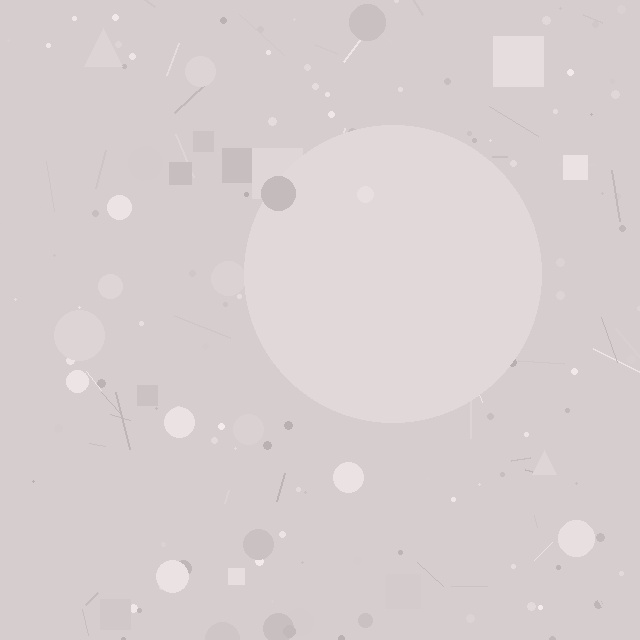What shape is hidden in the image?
A circle is hidden in the image.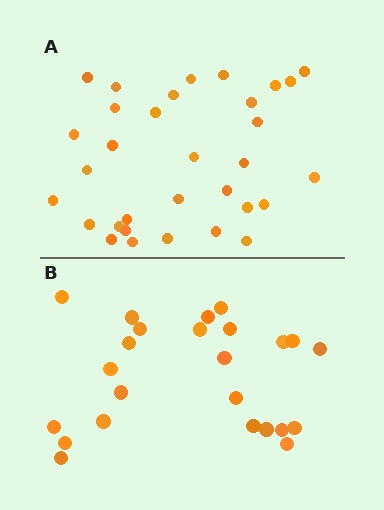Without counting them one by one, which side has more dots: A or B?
Region A (the top region) has more dots.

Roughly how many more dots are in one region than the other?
Region A has roughly 8 or so more dots than region B.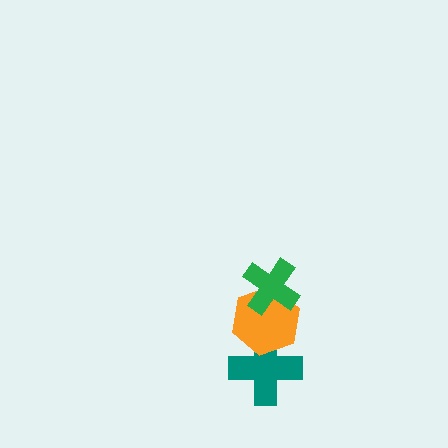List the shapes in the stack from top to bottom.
From top to bottom: the green cross, the orange hexagon, the teal cross.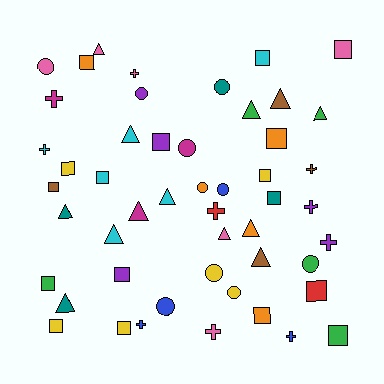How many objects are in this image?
There are 50 objects.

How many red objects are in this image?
There are 2 red objects.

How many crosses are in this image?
There are 10 crosses.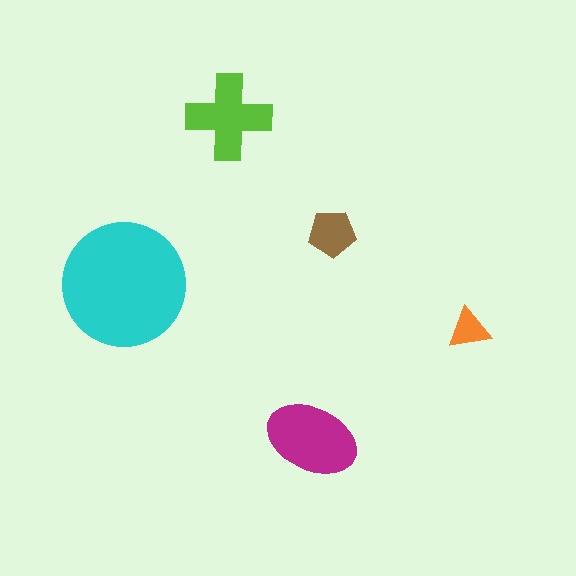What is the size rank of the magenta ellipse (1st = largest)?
2nd.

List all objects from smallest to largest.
The orange triangle, the brown pentagon, the lime cross, the magenta ellipse, the cyan circle.